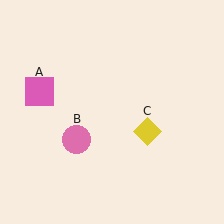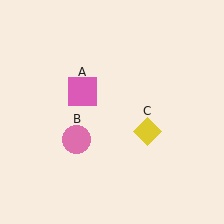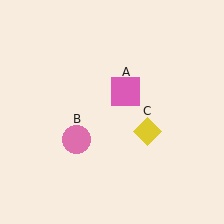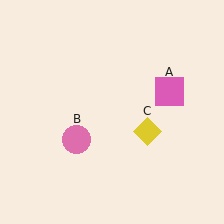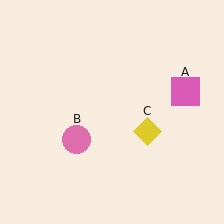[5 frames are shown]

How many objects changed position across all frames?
1 object changed position: pink square (object A).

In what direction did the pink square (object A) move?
The pink square (object A) moved right.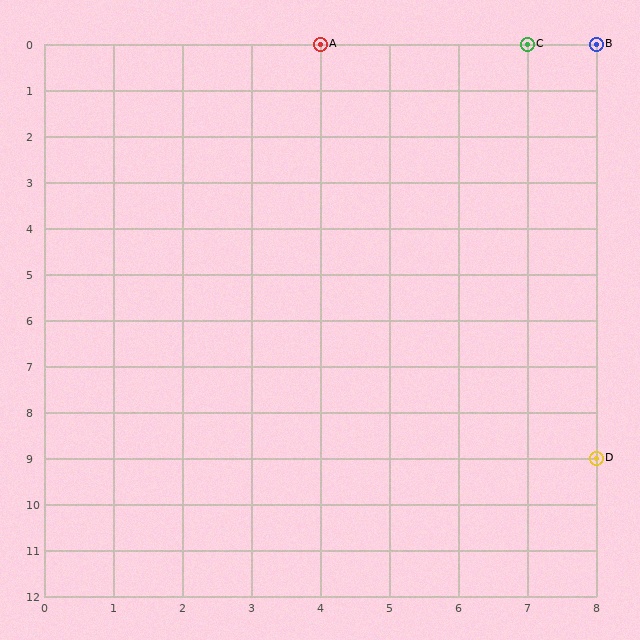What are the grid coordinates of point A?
Point A is at grid coordinates (4, 0).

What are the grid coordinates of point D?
Point D is at grid coordinates (8, 9).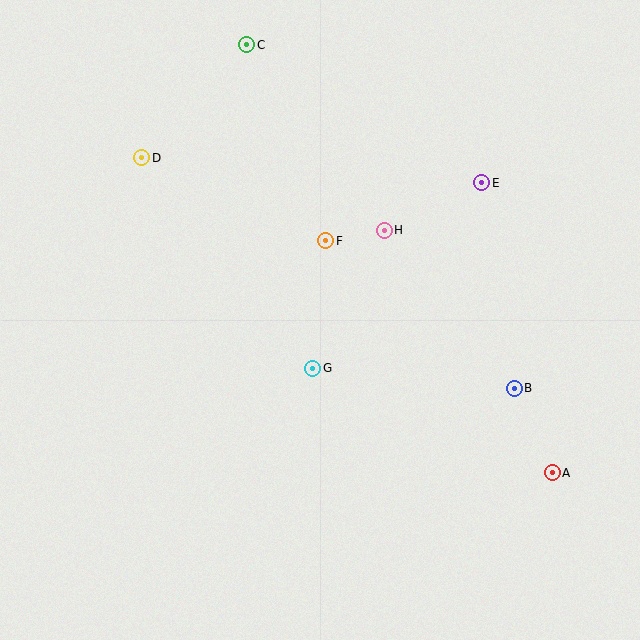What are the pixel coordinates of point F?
Point F is at (326, 241).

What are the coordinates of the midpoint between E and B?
The midpoint between E and B is at (498, 286).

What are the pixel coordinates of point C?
Point C is at (247, 45).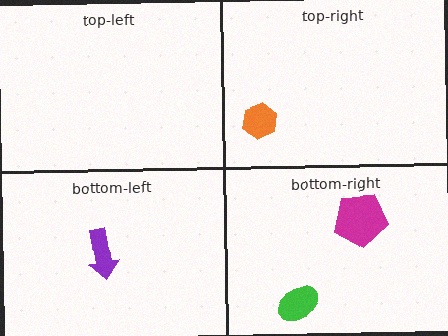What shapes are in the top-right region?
The orange hexagon.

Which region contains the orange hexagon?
The top-right region.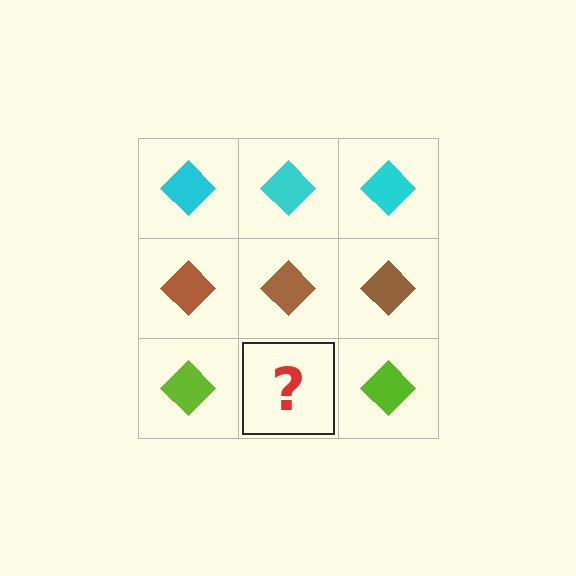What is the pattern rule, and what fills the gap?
The rule is that each row has a consistent color. The gap should be filled with a lime diamond.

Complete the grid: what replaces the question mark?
The question mark should be replaced with a lime diamond.